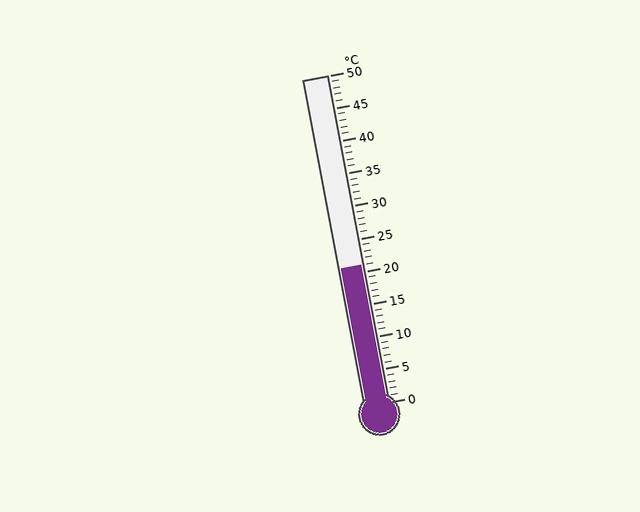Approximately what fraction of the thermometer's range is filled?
The thermometer is filled to approximately 40% of its range.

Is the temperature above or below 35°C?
The temperature is below 35°C.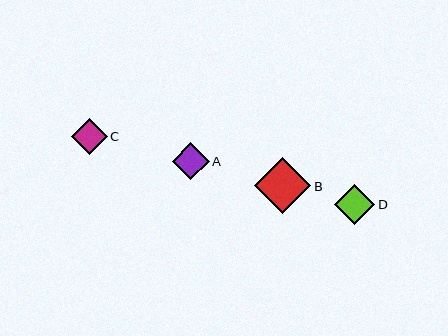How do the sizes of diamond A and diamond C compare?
Diamond A and diamond C are approximately the same size.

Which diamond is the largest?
Diamond B is the largest with a size of approximately 56 pixels.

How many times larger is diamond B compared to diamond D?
Diamond B is approximately 1.4 times the size of diamond D.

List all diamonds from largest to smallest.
From largest to smallest: B, D, A, C.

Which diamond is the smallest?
Diamond C is the smallest with a size of approximately 36 pixels.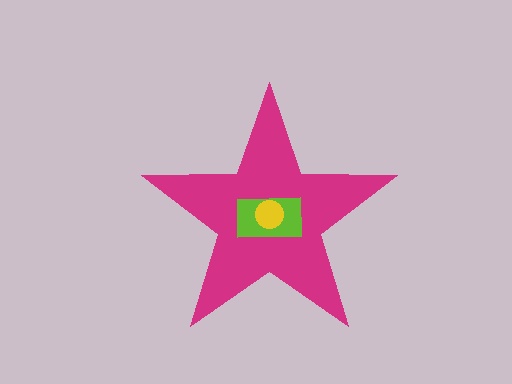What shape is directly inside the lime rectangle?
The yellow circle.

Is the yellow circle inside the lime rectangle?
Yes.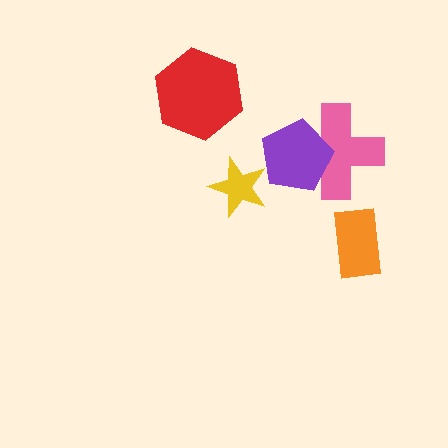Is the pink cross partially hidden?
Yes, it is partially covered by another shape.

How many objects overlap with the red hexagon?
0 objects overlap with the red hexagon.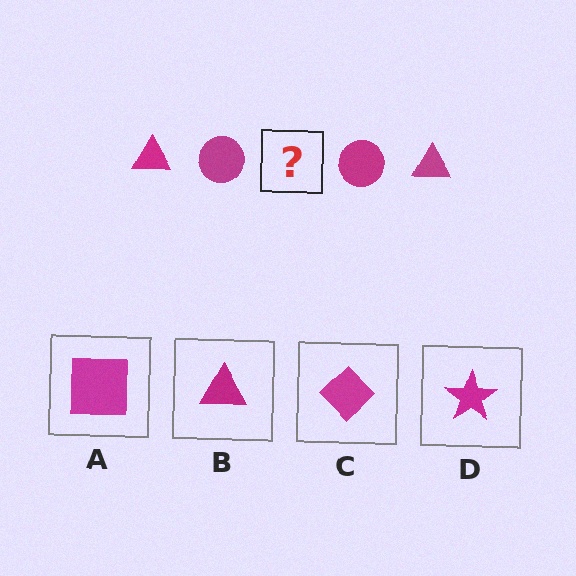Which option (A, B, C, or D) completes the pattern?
B.